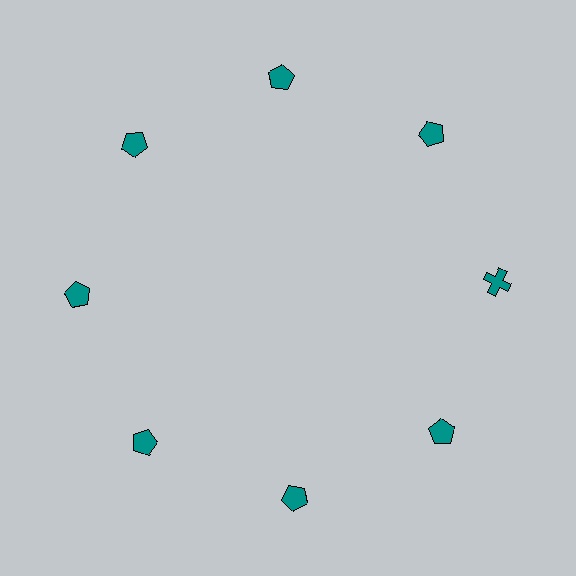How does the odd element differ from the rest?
It has a different shape: cross instead of pentagon.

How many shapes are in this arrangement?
There are 8 shapes arranged in a ring pattern.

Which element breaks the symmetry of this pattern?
The teal cross at roughly the 3 o'clock position breaks the symmetry. All other shapes are teal pentagons.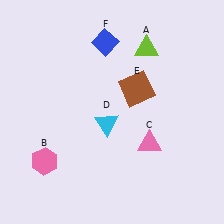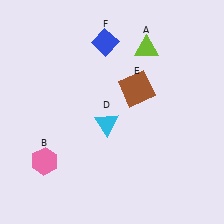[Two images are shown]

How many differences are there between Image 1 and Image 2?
There is 1 difference between the two images.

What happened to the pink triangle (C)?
The pink triangle (C) was removed in Image 2. It was in the bottom-right area of Image 1.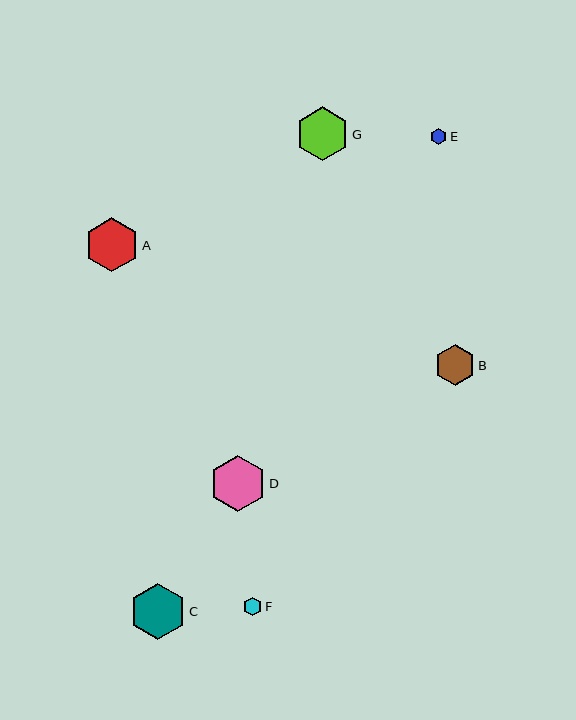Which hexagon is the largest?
Hexagon D is the largest with a size of approximately 57 pixels.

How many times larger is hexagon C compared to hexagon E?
Hexagon C is approximately 3.5 times the size of hexagon E.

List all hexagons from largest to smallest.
From largest to smallest: D, C, A, G, B, F, E.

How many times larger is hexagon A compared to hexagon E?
Hexagon A is approximately 3.3 times the size of hexagon E.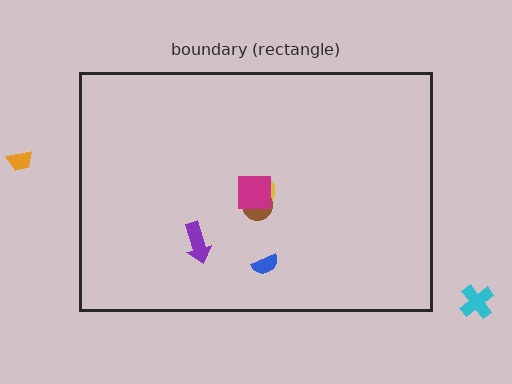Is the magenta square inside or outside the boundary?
Inside.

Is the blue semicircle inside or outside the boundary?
Inside.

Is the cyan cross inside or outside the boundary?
Outside.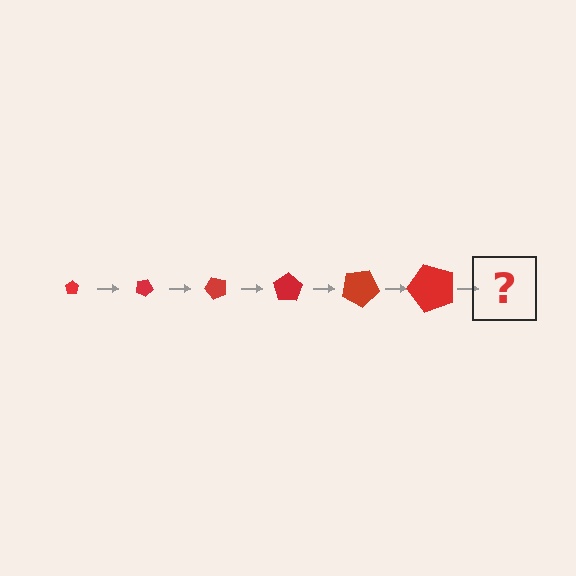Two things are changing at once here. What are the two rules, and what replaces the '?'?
The two rules are that the pentagon grows larger each step and it rotates 25 degrees each step. The '?' should be a pentagon, larger than the previous one and rotated 150 degrees from the start.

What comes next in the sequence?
The next element should be a pentagon, larger than the previous one and rotated 150 degrees from the start.